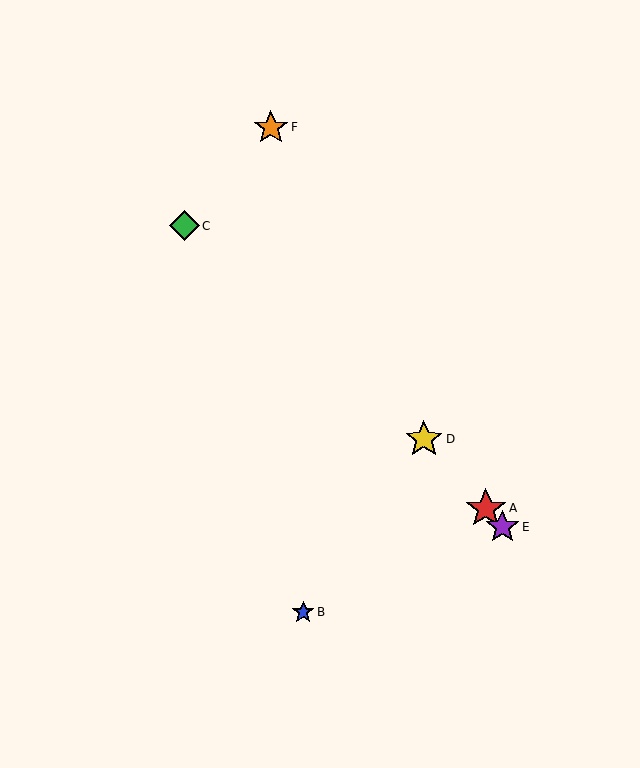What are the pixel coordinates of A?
Object A is at (486, 508).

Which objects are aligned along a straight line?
Objects A, D, E are aligned along a straight line.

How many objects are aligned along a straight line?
3 objects (A, D, E) are aligned along a straight line.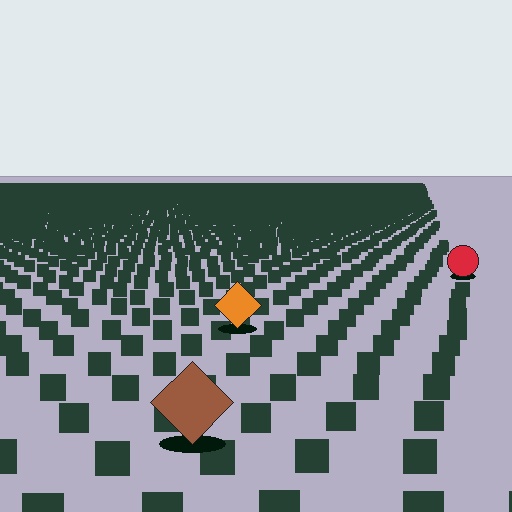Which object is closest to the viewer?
The brown diamond is closest. The texture marks near it are larger and more spread out.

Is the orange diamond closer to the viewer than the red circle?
Yes. The orange diamond is closer — you can tell from the texture gradient: the ground texture is coarser near it.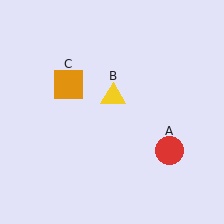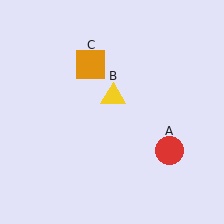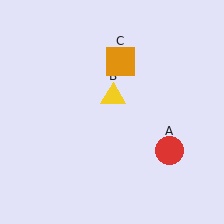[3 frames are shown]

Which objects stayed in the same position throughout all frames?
Red circle (object A) and yellow triangle (object B) remained stationary.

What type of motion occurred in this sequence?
The orange square (object C) rotated clockwise around the center of the scene.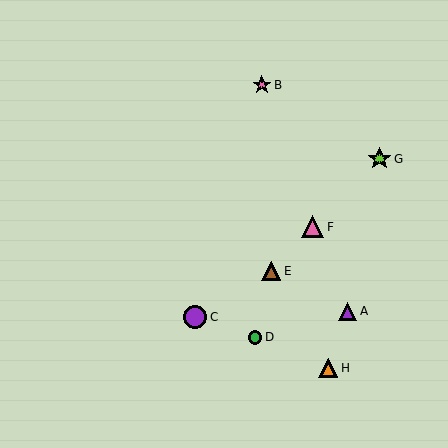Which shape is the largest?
The purple circle (labeled C) is the largest.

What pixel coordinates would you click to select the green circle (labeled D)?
Click at (255, 337) to select the green circle D.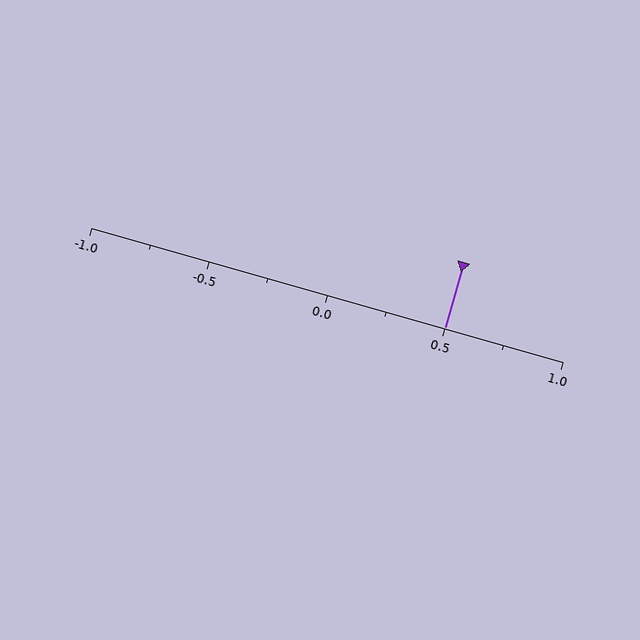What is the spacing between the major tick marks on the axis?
The major ticks are spaced 0.5 apart.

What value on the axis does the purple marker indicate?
The marker indicates approximately 0.5.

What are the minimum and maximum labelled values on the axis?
The axis runs from -1.0 to 1.0.